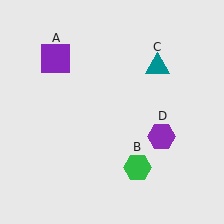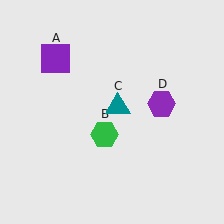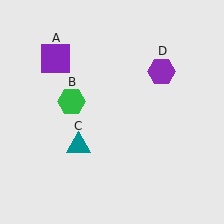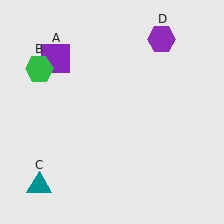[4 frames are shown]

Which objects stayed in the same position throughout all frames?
Purple square (object A) remained stationary.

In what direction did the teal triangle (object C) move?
The teal triangle (object C) moved down and to the left.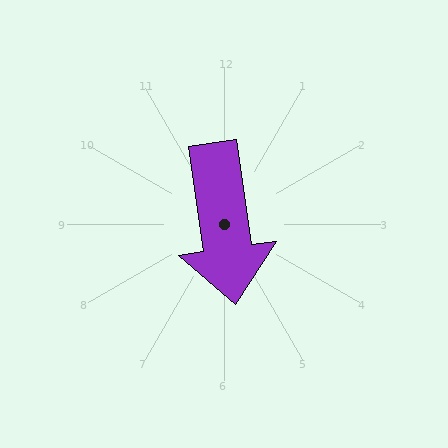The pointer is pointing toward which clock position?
Roughly 6 o'clock.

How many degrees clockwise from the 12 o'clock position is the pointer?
Approximately 172 degrees.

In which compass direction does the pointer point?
South.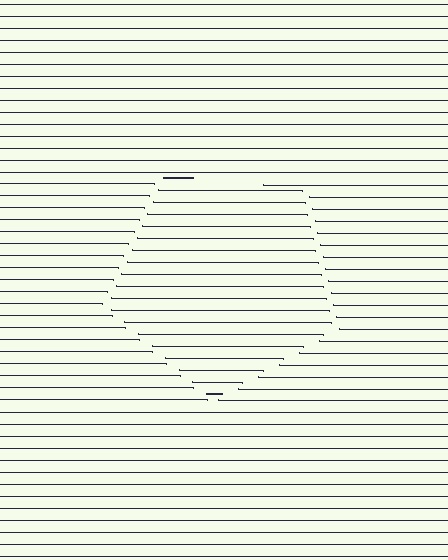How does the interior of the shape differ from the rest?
The interior of the shape contains the same grating, shifted by half a period — the contour is defined by the phase discontinuity where line-ends from the inner and outer gratings abut.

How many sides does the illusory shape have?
5 sides — the line-ends trace a pentagon.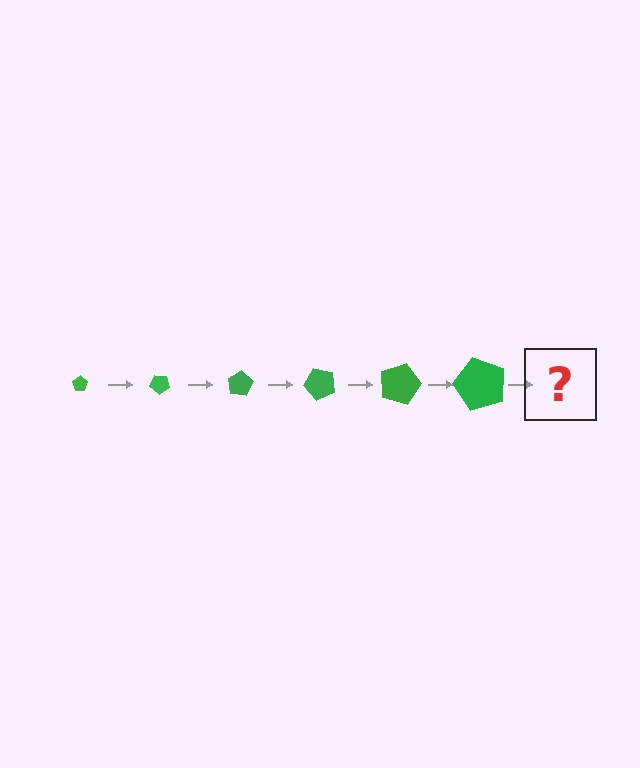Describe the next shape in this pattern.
It should be a pentagon, larger than the previous one and rotated 240 degrees from the start.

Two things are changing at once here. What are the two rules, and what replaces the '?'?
The two rules are that the pentagon grows larger each step and it rotates 40 degrees each step. The '?' should be a pentagon, larger than the previous one and rotated 240 degrees from the start.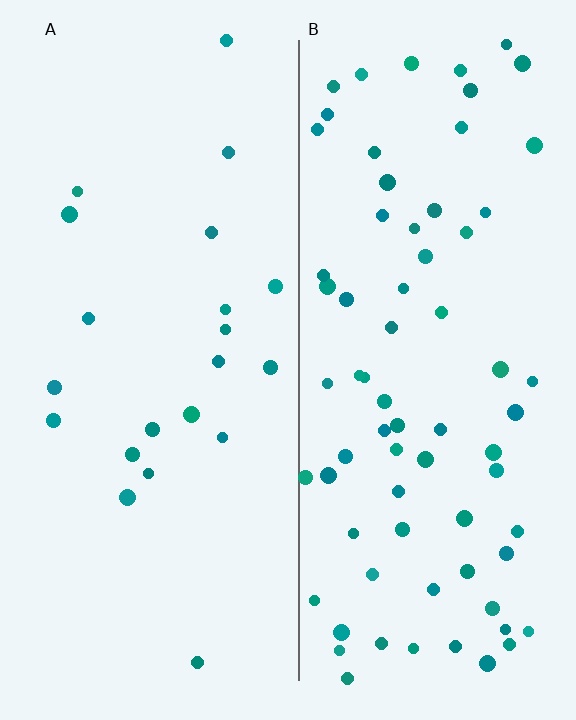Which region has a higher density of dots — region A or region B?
B (the right).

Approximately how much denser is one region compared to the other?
Approximately 3.4× — region B over region A.